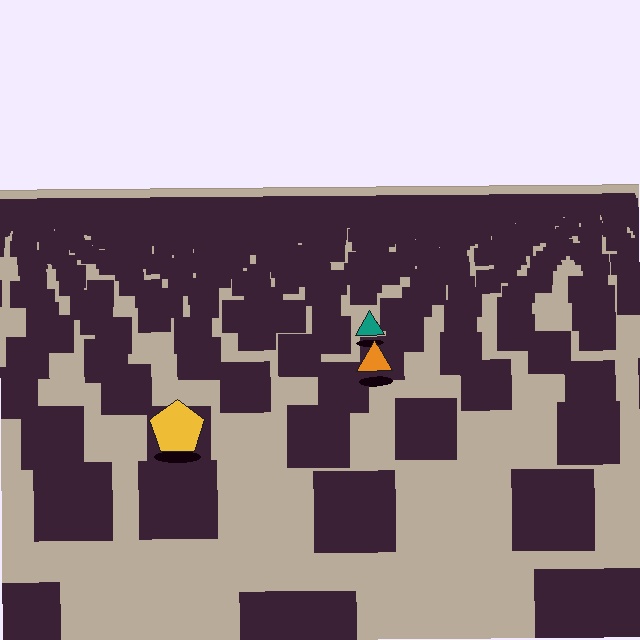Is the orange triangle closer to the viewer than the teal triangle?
Yes. The orange triangle is closer — you can tell from the texture gradient: the ground texture is coarser near it.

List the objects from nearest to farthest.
From nearest to farthest: the yellow pentagon, the orange triangle, the teal triangle.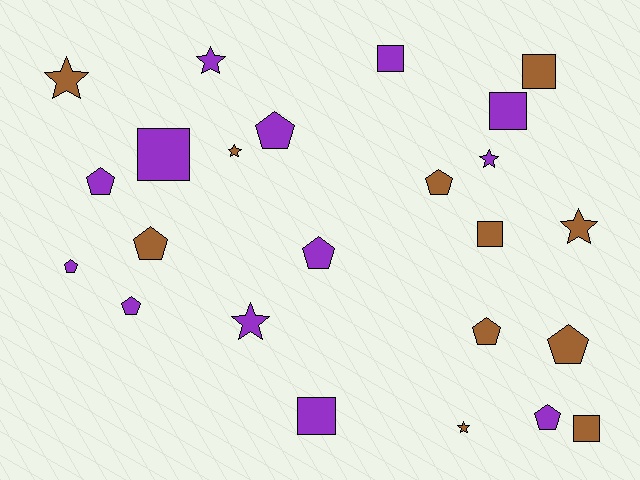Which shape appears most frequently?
Pentagon, with 10 objects.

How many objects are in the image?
There are 24 objects.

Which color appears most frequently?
Purple, with 13 objects.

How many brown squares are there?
There are 3 brown squares.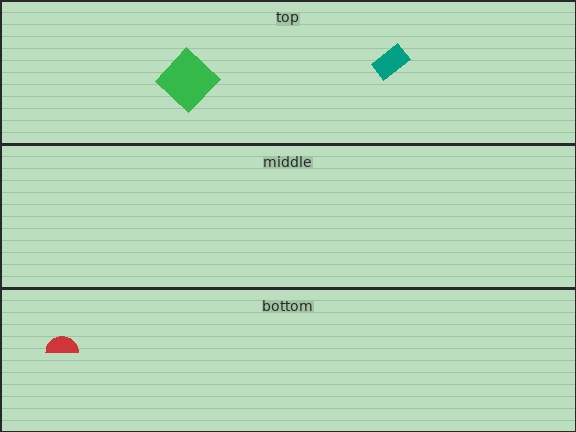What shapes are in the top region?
The green diamond, the teal rectangle.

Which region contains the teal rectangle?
The top region.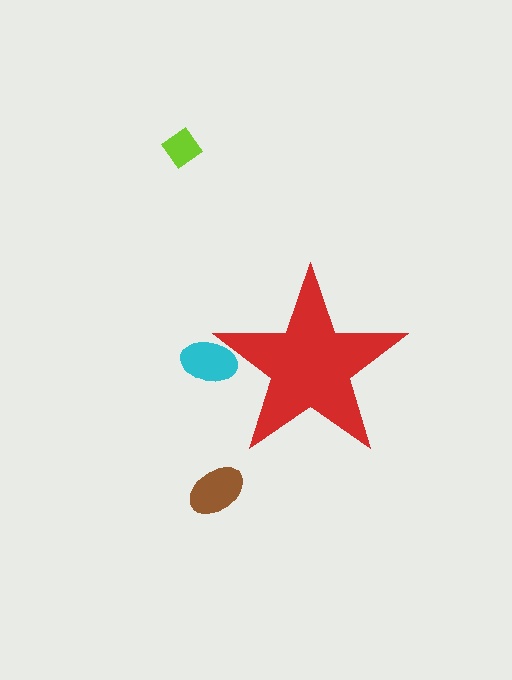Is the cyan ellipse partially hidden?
Yes, the cyan ellipse is partially hidden behind the red star.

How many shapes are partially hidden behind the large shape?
1 shape is partially hidden.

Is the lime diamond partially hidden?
No, the lime diamond is fully visible.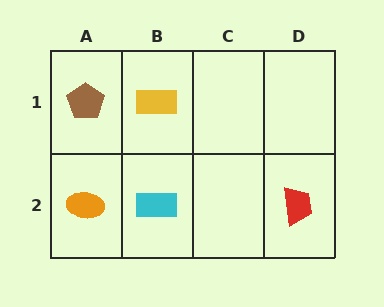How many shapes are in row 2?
3 shapes.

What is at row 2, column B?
A cyan rectangle.